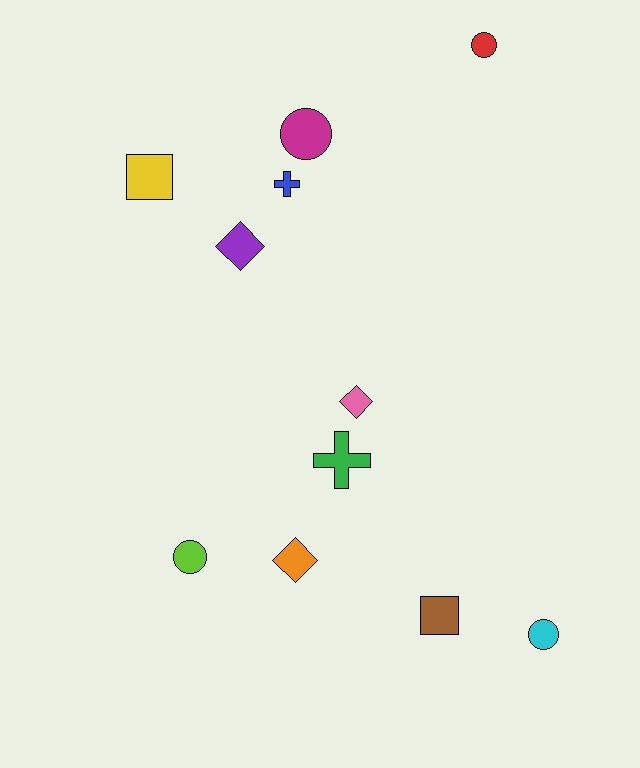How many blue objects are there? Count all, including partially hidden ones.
There is 1 blue object.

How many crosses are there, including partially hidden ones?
There are 2 crosses.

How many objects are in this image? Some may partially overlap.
There are 11 objects.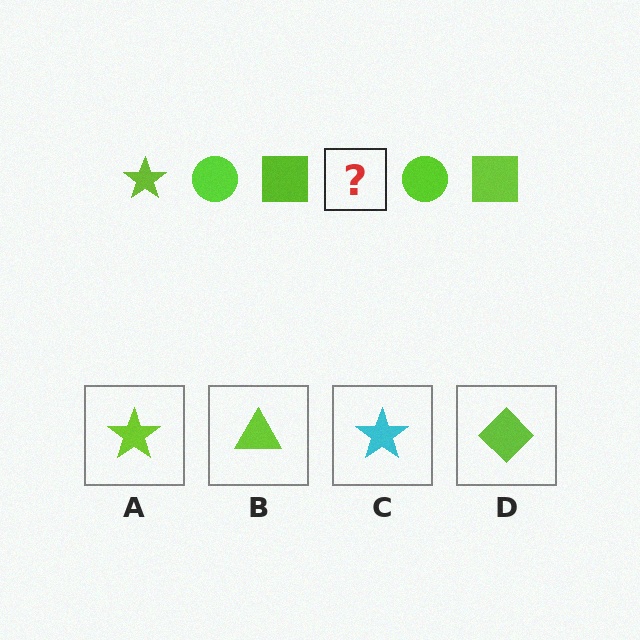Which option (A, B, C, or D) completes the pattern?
A.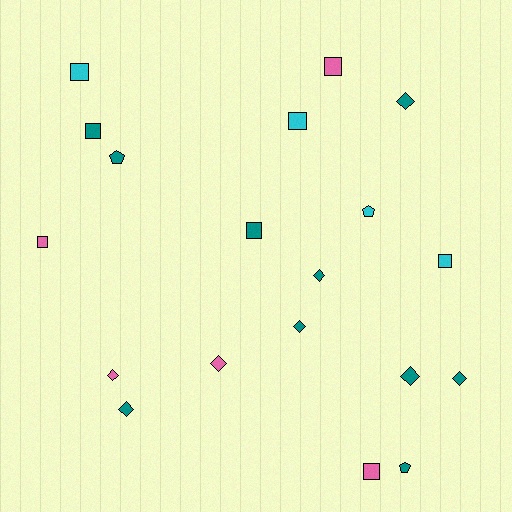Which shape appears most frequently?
Square, with 8 objects.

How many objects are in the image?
There are 19 objects.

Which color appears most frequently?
Teal, with 10 objects.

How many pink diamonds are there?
There are 2 pink diamonds.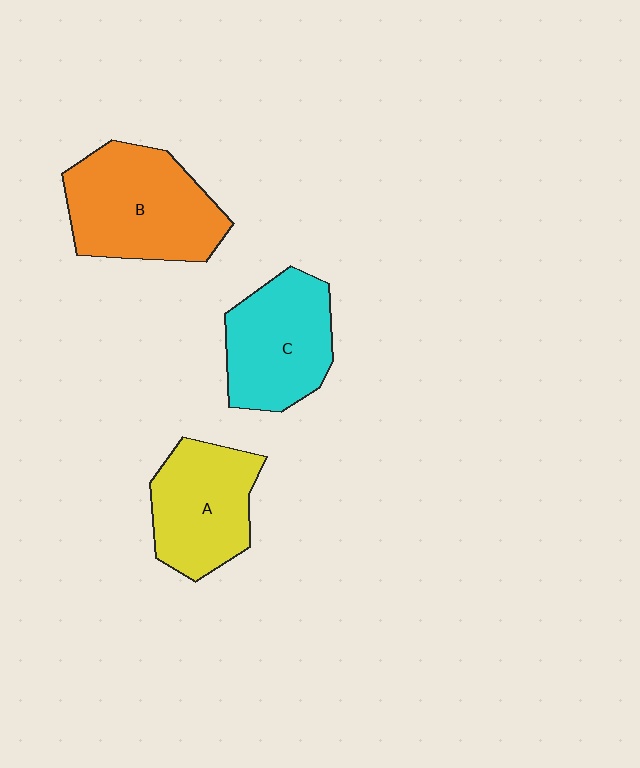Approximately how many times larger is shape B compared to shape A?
Approximately 1.3 times.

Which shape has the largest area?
Shape B (orange).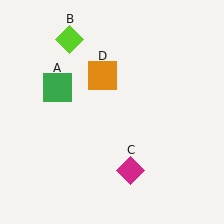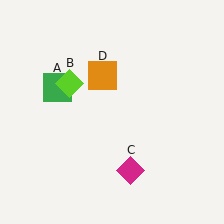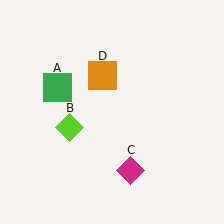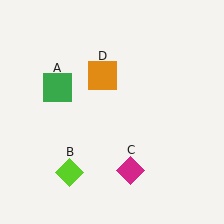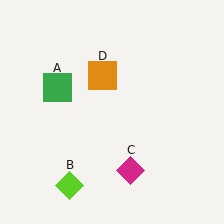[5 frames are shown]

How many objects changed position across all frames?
1 object changed position: lime diamond (object B).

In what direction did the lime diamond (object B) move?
The lime diamond (object B) moved down.